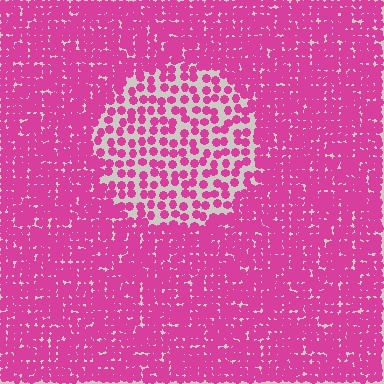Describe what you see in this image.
The image contains small magenta elements arranged at two different densities. A circle-shaped region is visible where the elements are less densely packed than the surrounding area.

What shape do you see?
I see a circle.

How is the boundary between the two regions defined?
The boundary is defined by a change in element density (approximately 2.2x ratio). All elements are the same color, size, and shape.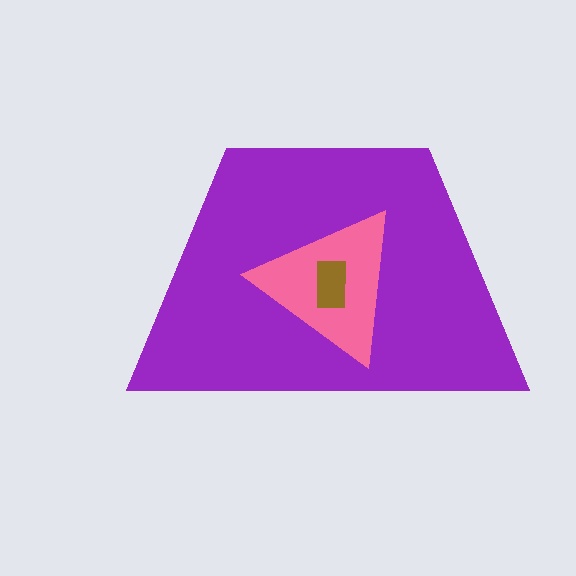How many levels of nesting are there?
3.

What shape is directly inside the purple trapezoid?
The pink triangle.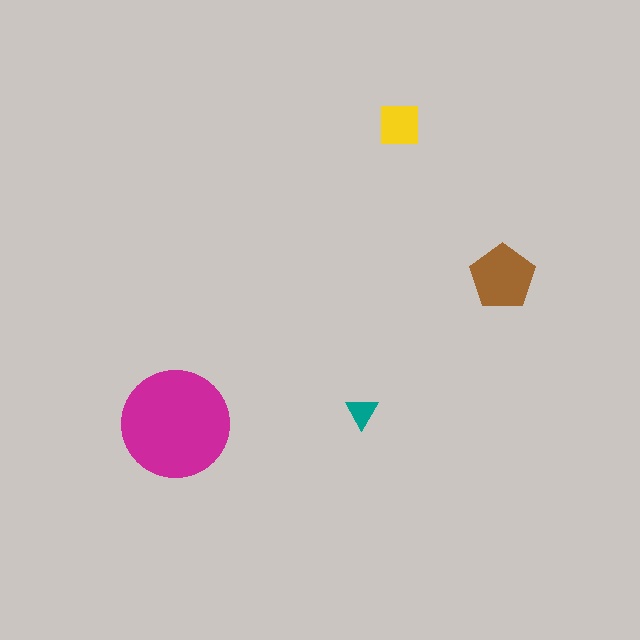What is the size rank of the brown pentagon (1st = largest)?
2nd.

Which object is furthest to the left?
The magenta circle is leftmost.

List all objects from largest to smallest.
The magenta circle, the brown pentagon, the yellow square, the teal triangle.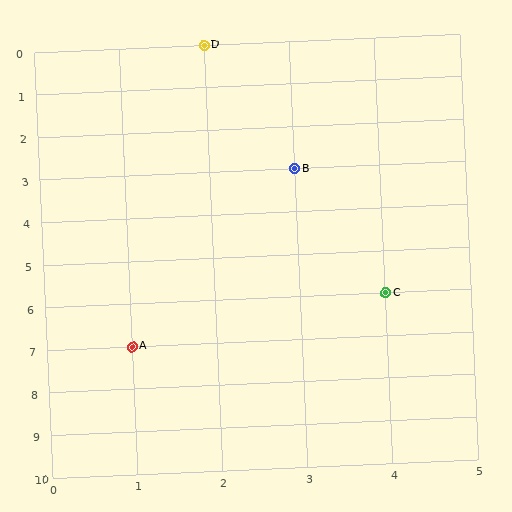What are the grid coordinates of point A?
Point A is at grid coordinates (1, 7).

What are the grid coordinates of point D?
Point D is at grid coordinates (2, 0).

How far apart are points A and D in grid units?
Points A and D are 1 column and 7 rows apart (about 7.1 grid units diagonally).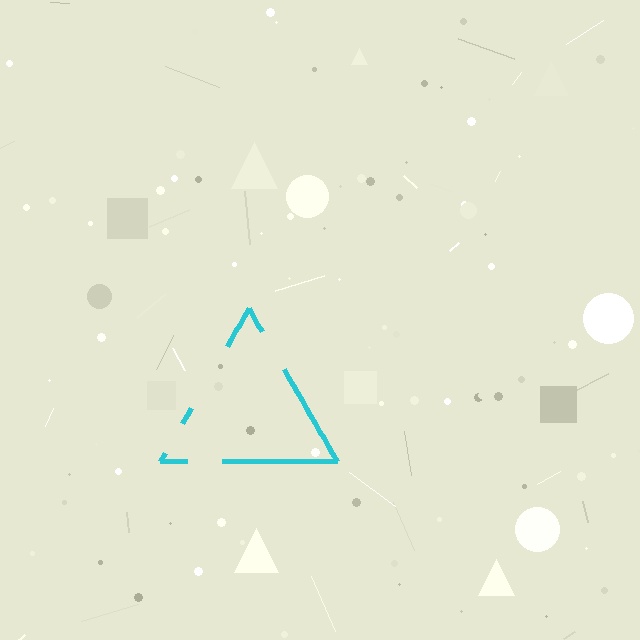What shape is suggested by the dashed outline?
The dashed outline suggests a triangle.